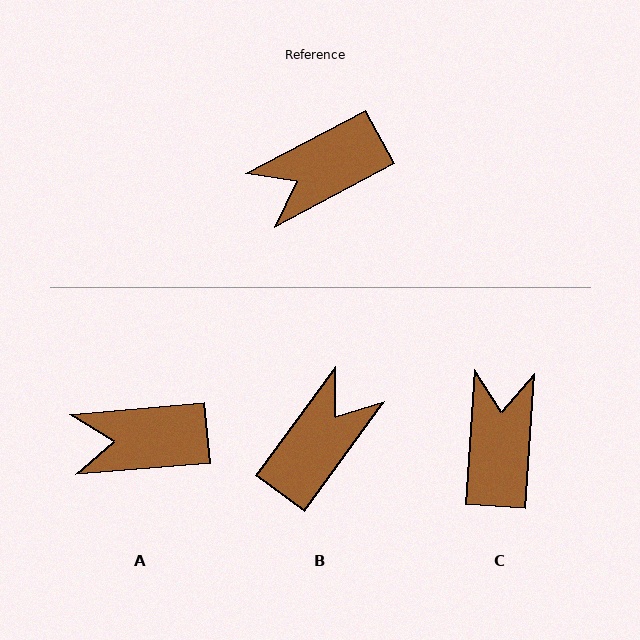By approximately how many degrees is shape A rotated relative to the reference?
Approximately 23 degrees clockwise.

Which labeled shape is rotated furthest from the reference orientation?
B, about 154 degrees away.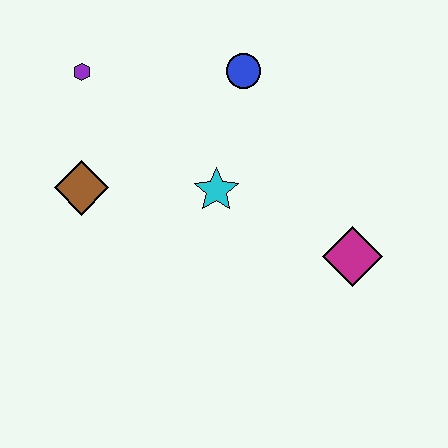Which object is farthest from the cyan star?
The purple hexagon is farthest from the cyan star.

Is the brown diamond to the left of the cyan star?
Yes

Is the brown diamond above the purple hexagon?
No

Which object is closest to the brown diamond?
The purple hexagon is closest to the brown diamond.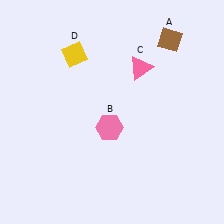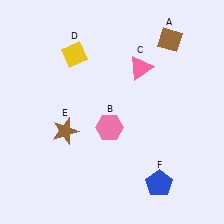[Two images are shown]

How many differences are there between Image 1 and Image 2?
There are 2 differences between the two images.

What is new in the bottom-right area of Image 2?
A blue pentagon (F) was added in the bottom-right area of Image 2.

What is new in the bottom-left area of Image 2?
A brown star (E) was added in the bottom-left area of Image 2.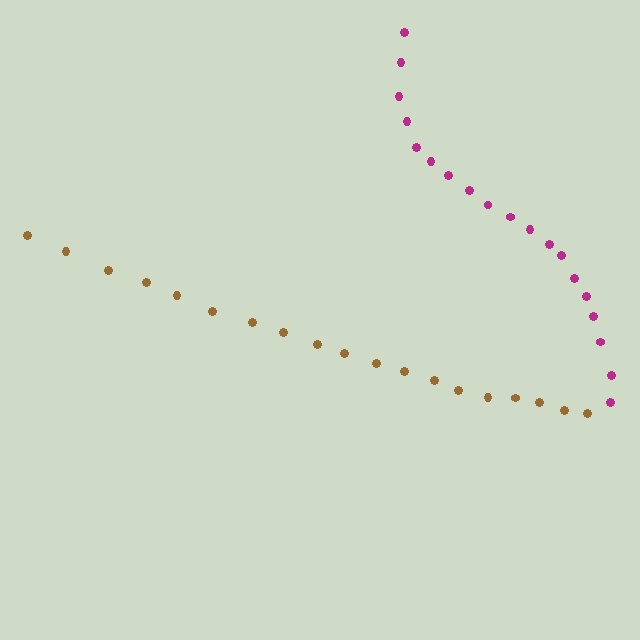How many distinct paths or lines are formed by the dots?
There are 2 distinct paths.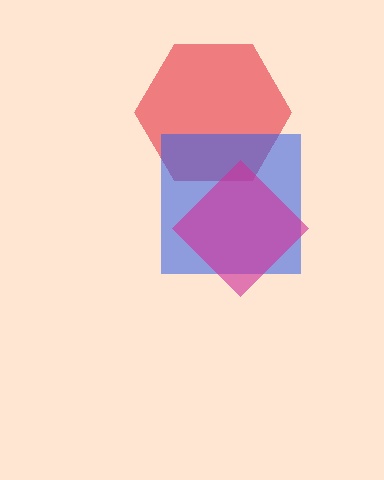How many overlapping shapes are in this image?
There are 3 overlapping shapes in the image.